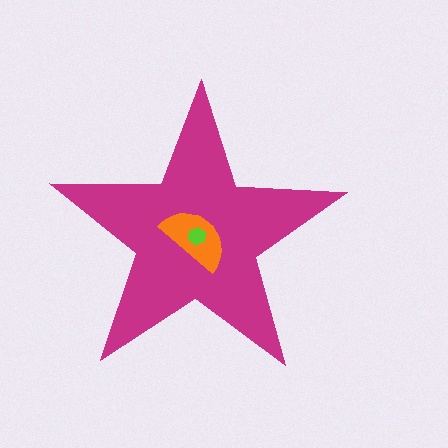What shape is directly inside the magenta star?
The orange semicircle.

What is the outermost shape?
The magenta star.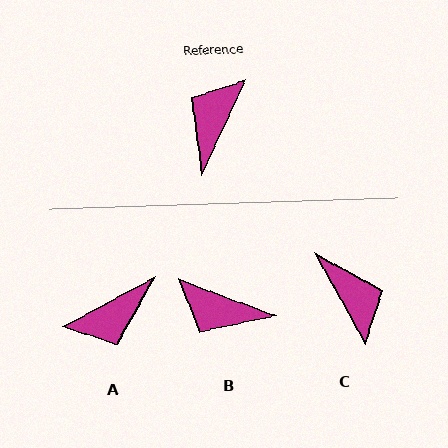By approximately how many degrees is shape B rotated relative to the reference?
Approximately 95 degrees counter-clockwise.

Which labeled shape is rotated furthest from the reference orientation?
A, about 144 degrees away.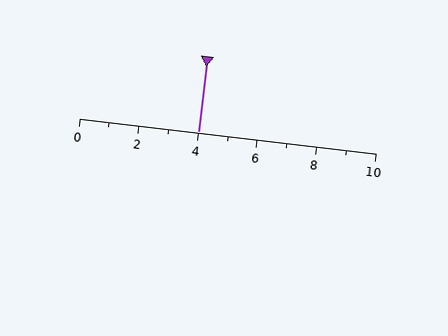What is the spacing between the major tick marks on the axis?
The major ticks are spaced 2 apart.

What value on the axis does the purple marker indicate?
The marker indicates approximately 4.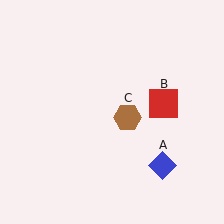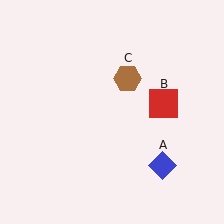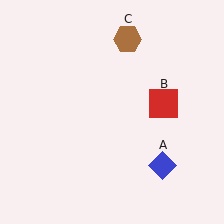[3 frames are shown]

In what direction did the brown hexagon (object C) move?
The brown hexagon (object C) moved up.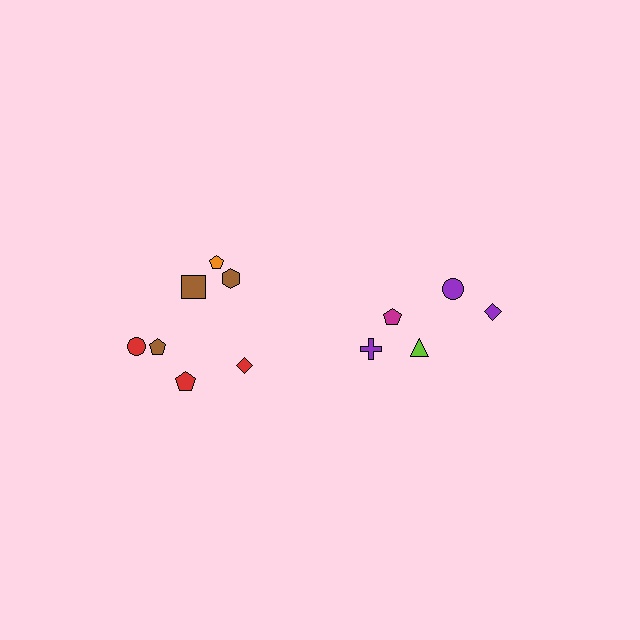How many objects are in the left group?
There are 7 objects.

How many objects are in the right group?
There are 5 objects.